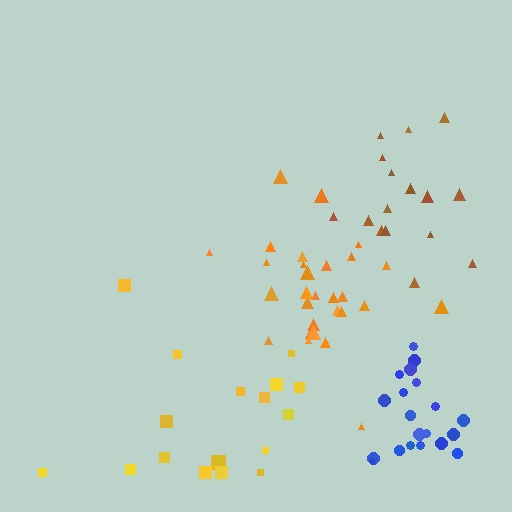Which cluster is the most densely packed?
Blue.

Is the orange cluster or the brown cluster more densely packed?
Orange.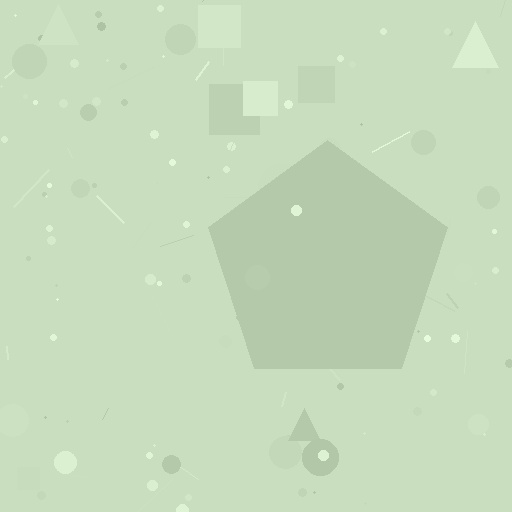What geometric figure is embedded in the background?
A pentagon is embedded in the background.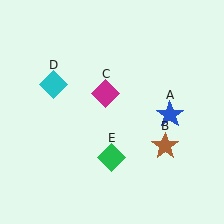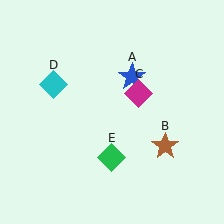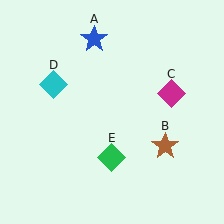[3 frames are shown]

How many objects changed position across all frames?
2 objects changed position: blue star (object A), magenta diamond (object C).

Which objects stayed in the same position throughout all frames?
Brown star (object B) and cyan diamond (object D) and green diamond (object E) remained stationary.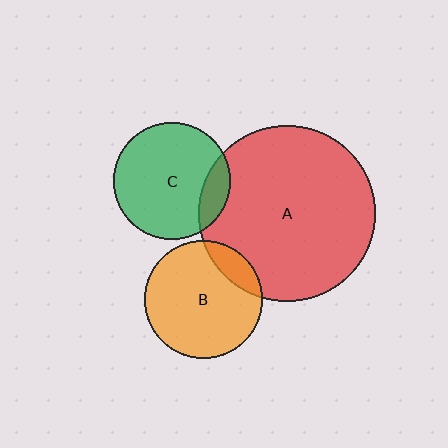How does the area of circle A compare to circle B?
Approximately 2.2 times.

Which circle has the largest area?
Circle A (red).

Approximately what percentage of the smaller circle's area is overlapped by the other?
Approximately 15%.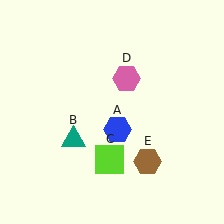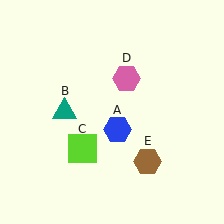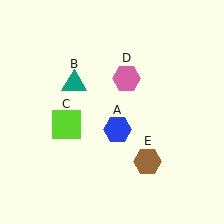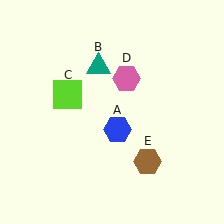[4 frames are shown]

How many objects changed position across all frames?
2 objects changed position: teal triangle (object B), lime square (object C).